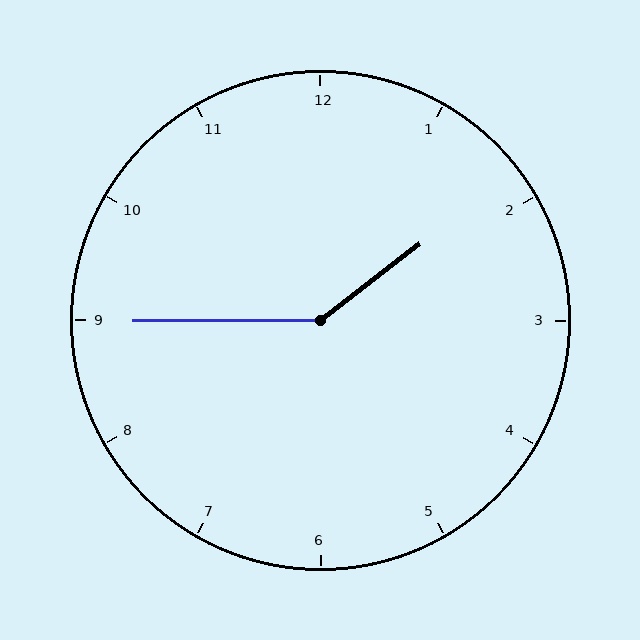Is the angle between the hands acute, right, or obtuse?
It is obtuse.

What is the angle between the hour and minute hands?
Approximately 142 degrees.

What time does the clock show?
1:45.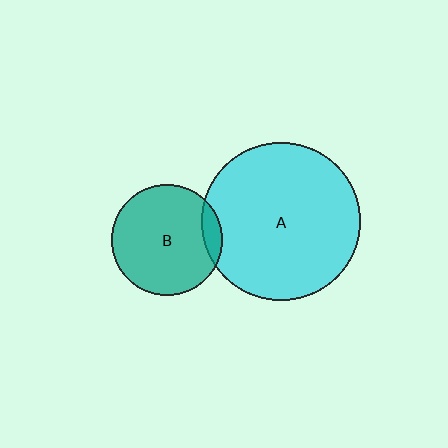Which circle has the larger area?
Circle A (cyan).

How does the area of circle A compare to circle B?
Approximately 2.0 times.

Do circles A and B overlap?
Yes.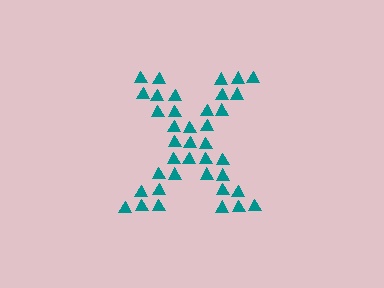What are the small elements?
The small elements are triangles.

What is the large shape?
The large shape is the letter X.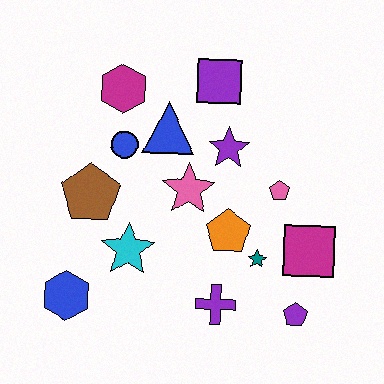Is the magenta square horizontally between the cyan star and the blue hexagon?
No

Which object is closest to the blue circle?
The blue triangle is closest to the blue circle.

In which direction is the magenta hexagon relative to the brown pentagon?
The magenta hexagon is above the brown pentagon.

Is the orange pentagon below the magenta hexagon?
Yes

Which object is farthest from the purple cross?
The magenta hexagon is farthest from the purple cross.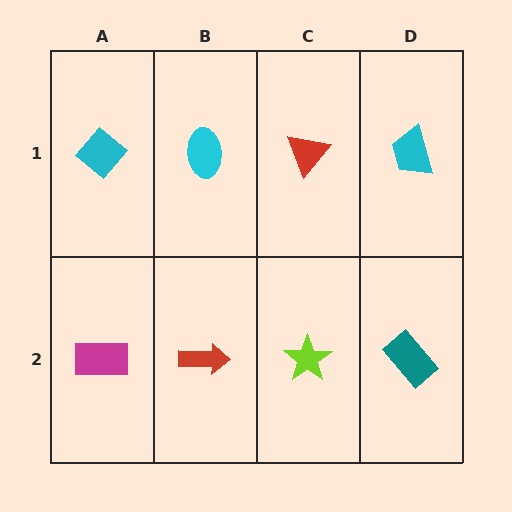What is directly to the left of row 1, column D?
A red triangle.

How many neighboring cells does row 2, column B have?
3.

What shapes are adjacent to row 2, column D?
A cyan trapezoid (row 1, column D), a lime star (row 2, column C).